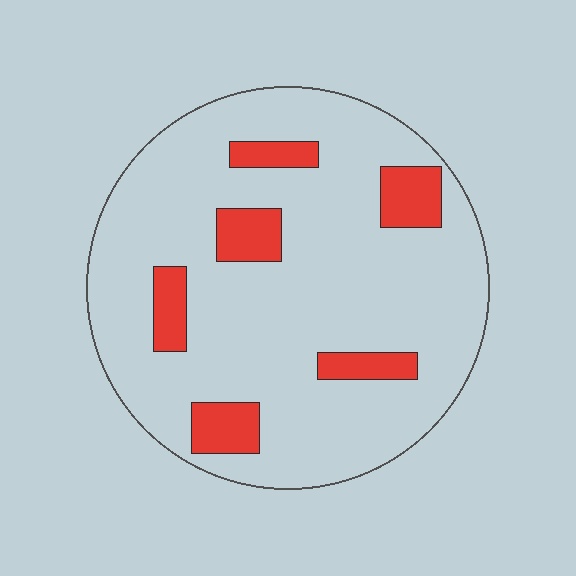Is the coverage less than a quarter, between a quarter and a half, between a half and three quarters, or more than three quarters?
Less than a quarter.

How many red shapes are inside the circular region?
6.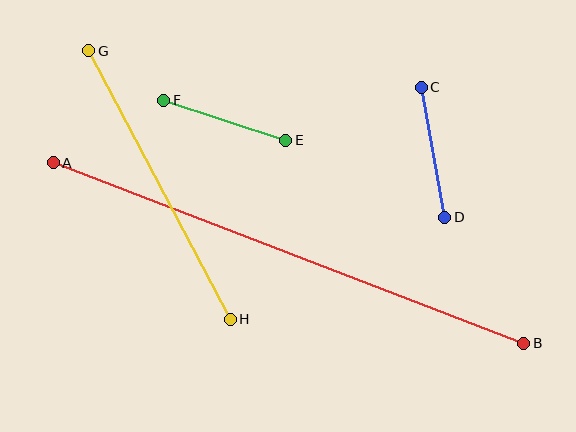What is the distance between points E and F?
The distance is approximately 129 pixels.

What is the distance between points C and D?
The distance is approximately 132 pixels.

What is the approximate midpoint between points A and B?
The midpoint is at approximately (289, 253) pixels.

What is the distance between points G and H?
The distance is approximately 303 pixels.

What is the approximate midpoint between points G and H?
The midpoint is at approximately (160, 185) pixels.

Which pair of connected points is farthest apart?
Points A and B are farthest apart.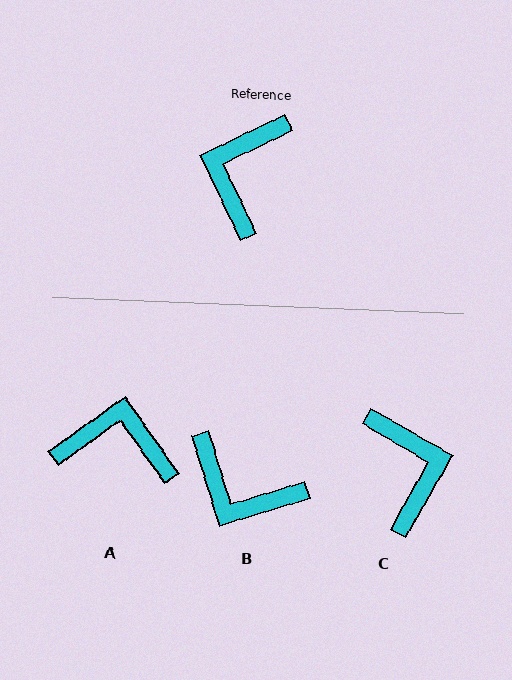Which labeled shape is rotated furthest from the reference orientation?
C, about 145 degrees away.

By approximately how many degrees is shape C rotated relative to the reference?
Approximately 145 degrees clockwise.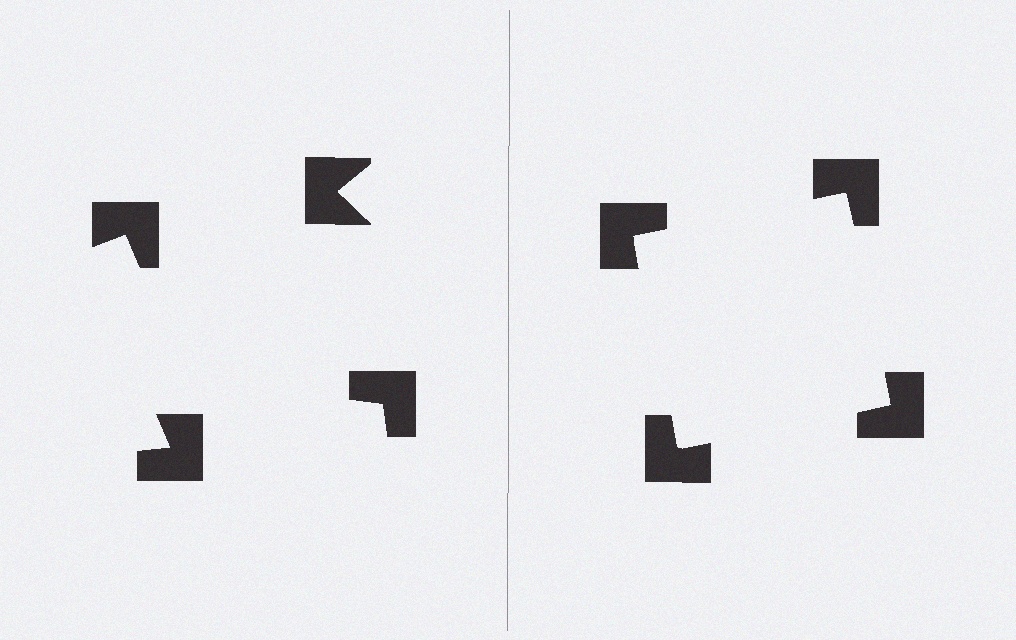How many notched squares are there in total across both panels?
8 — 4 on each side.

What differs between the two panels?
The notched squares are positioned identically on both sides; only the wedge orientations differ. On the right they align to a square; on the left they are misaligned.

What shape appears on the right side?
An illusory square.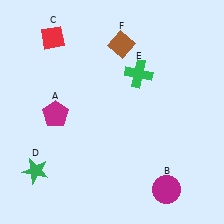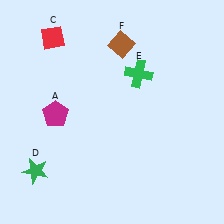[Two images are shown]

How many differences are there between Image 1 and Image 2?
There is 1 difference between the two images.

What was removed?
The magenta circle (B) was removed in Image 2.